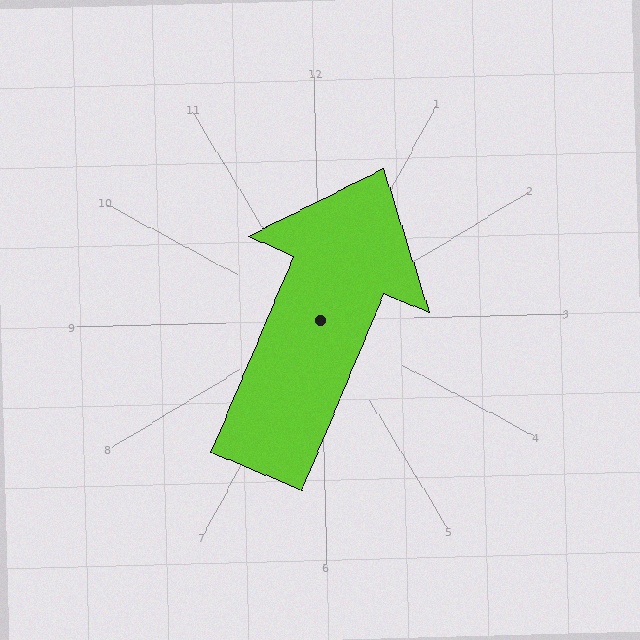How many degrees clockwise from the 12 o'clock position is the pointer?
Approximately 24 degrees.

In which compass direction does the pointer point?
Northeast.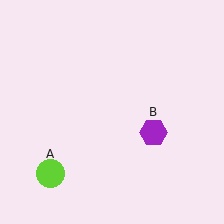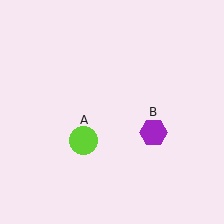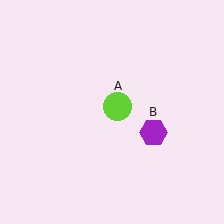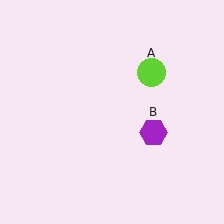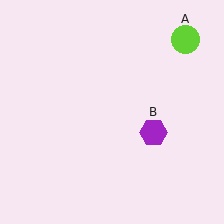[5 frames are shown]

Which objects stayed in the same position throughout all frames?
Purple hexagon (object B) remained stationary.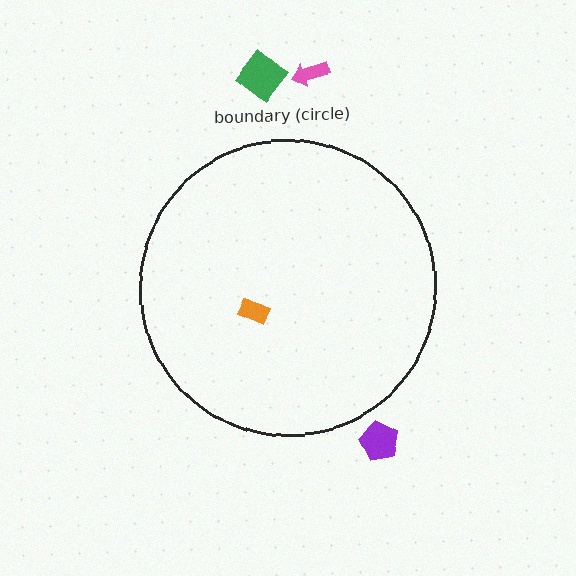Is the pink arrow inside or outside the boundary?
Outside.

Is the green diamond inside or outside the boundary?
Outside.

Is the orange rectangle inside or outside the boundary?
Inside.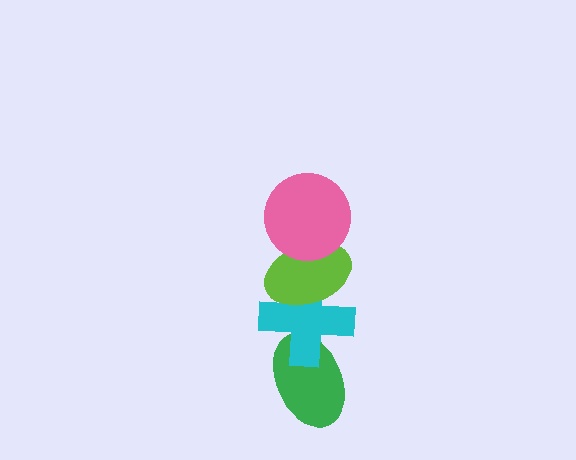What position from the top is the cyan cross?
The cyan cross is 3rd from the top.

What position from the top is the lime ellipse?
The lime ellipse is 2nd from the top.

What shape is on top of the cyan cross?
The lime ellipse is on top of the cyan cross.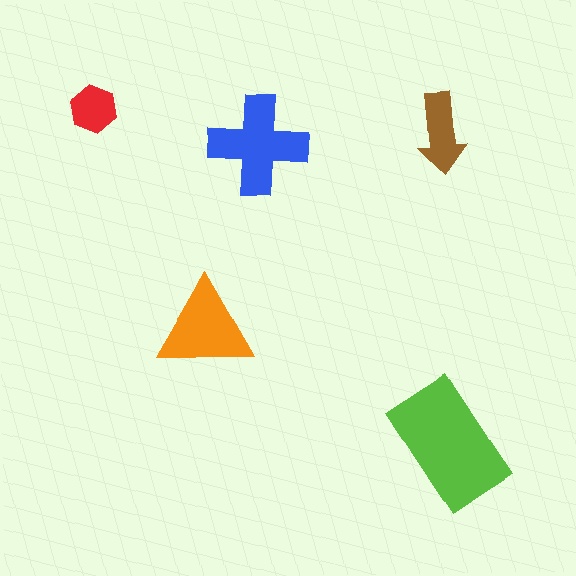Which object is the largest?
The lime rectangle.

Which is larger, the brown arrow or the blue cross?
The blue cross.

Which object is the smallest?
The red hexagon.